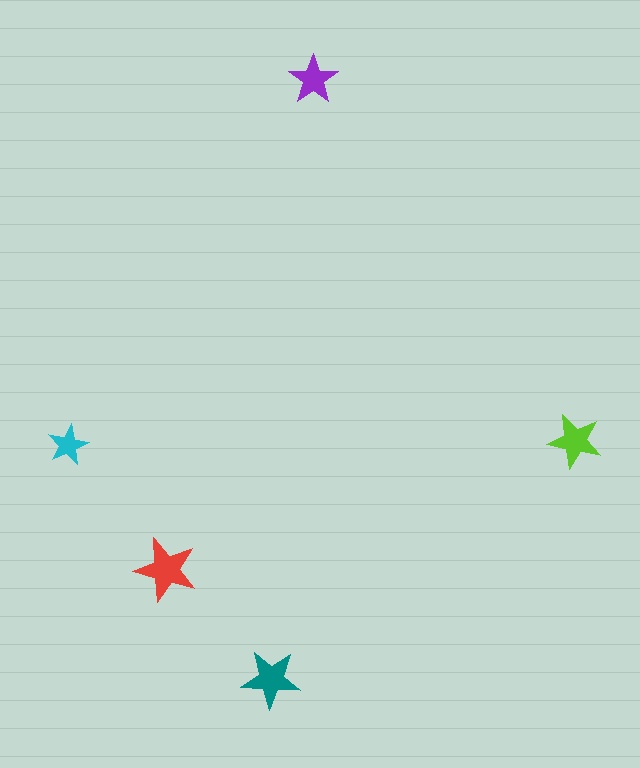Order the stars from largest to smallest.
the red one, the teal one, the lime one, the purple one, the cyan one.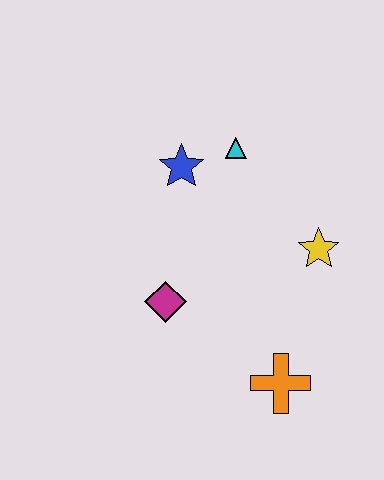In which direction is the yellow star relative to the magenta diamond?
The yellow star is to the right of the magenta diamond.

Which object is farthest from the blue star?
The orange cross is farthest from the blue star.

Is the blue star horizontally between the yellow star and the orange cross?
No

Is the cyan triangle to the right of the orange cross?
No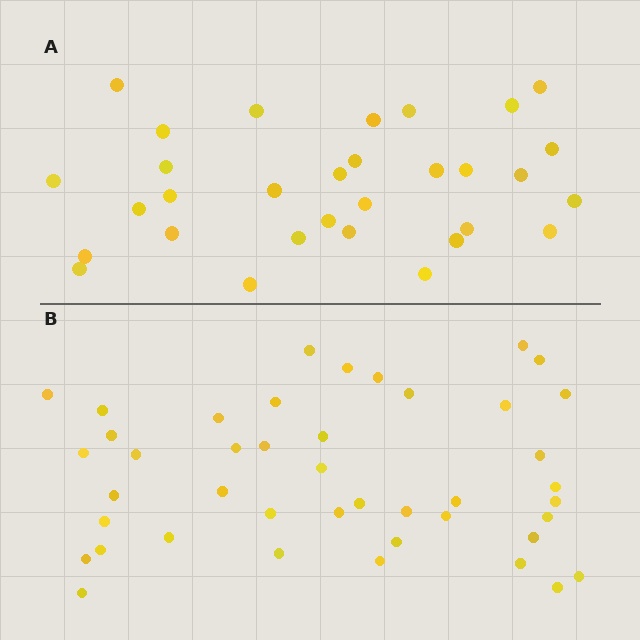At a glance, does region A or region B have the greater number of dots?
Region B (the bottom region) has more dots.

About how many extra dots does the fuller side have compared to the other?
Region B has roughly 12 or so more dots than region A.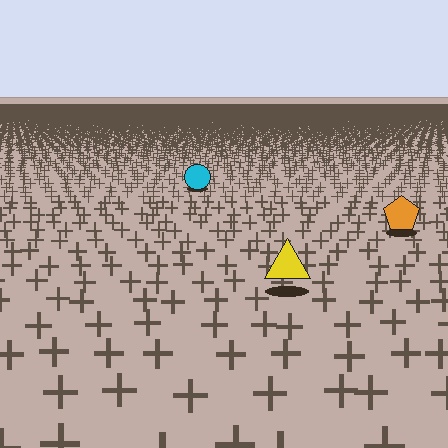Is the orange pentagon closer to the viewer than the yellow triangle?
No. The yellow triangle is closer — you can tell from the texture gradient: the ground texture is coarser near it.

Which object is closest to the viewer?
The yellow triangle is closest. The texture marks near it are larger and more spread out.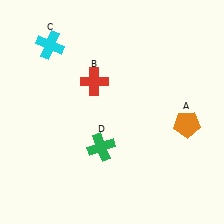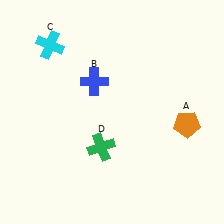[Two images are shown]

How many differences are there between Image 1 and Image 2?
There is 1 difference between the two images.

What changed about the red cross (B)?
In Image 1, B is red. In Image 2, it changed to blue.